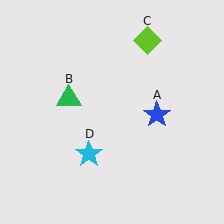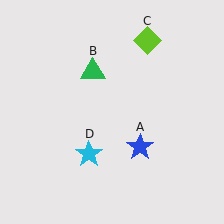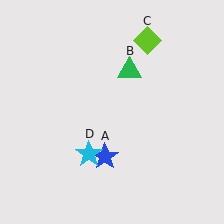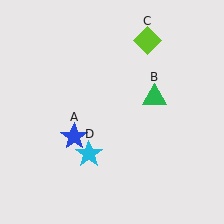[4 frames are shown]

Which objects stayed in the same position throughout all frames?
Lime diamond (object C) and cyan star (object D) remained stationary.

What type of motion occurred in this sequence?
The blue star (object A), green triangle (object B) rotated clockwise around the center of the scene.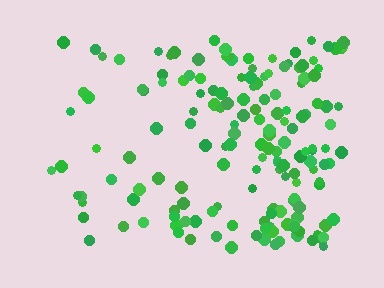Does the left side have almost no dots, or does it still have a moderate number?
Still a moderate number, just noticeably fewer than the right.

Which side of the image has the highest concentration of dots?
The right.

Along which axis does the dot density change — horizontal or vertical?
Horizontal.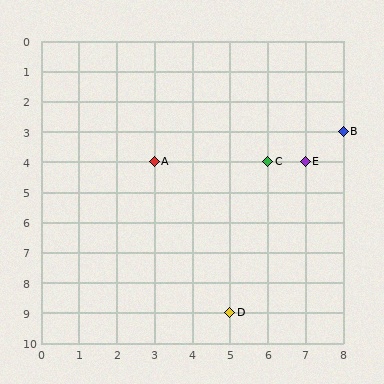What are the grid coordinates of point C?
Point C is at grid coordinates (6, 4).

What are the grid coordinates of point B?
Point B is at grid coordinates (8, 3).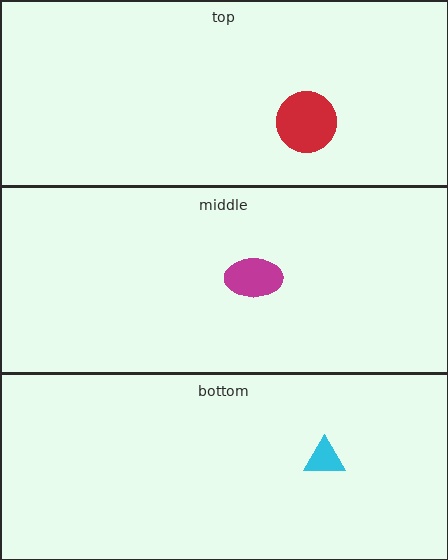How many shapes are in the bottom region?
1.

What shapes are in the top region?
The red circle.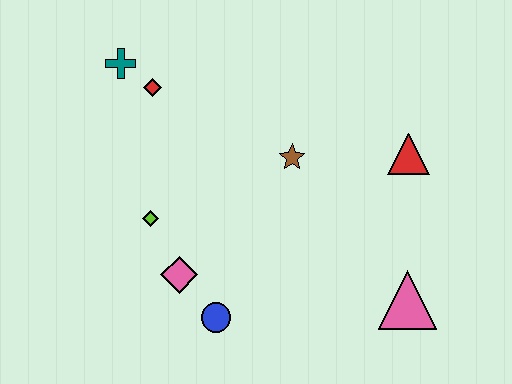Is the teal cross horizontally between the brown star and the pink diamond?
No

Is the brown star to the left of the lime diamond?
No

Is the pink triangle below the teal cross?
Yes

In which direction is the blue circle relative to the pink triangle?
The blue circle is to the left of the pink triangle.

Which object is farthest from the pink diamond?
The red triangle is farthest from the pink diamond.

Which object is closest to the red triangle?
The brown star is closest to the red triangle.